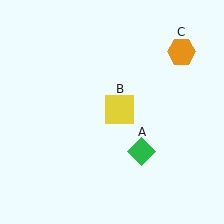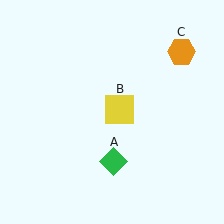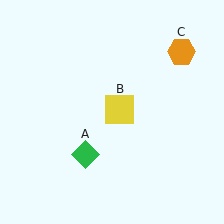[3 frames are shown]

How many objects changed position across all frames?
1 object changed position: green diamond (object A).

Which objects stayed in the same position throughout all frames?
Yellow square (object B) and orange hexagon (object C) remained stationary.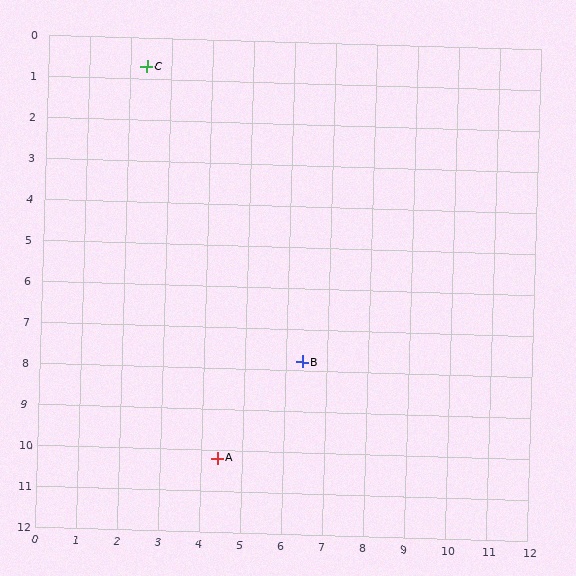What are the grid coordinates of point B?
Point B is at approximately (6.4, 7.8).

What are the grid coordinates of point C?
Point C is at approximately (2.4, 0.7).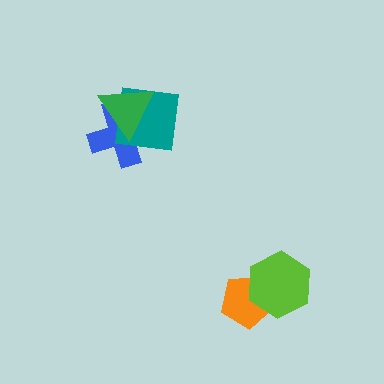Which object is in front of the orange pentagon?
The lime hexagon is in front of the orange pentagon.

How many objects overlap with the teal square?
2 objects overlap with the teal square.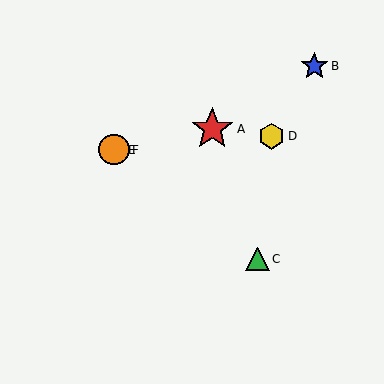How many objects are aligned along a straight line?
3 objects (C, E, F) are aligned along a straight line.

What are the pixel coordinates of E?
Object E is at (115, 150).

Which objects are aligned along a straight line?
Objects C, E, F are aligned along a straight line.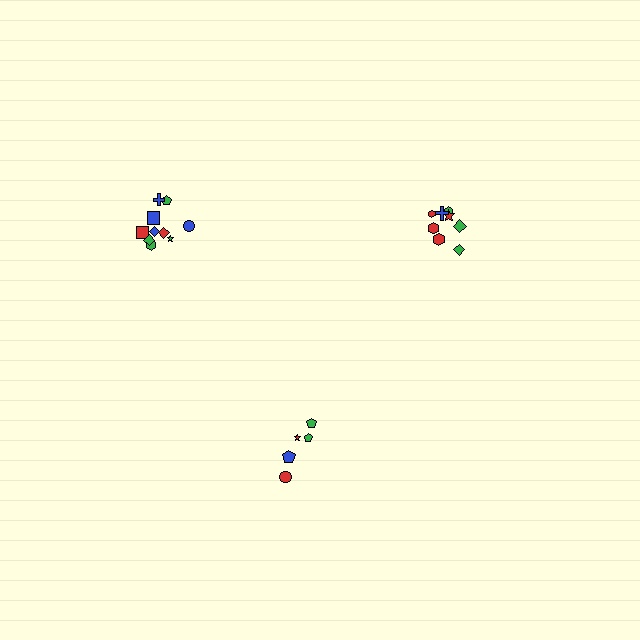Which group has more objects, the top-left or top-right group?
The top-left group.